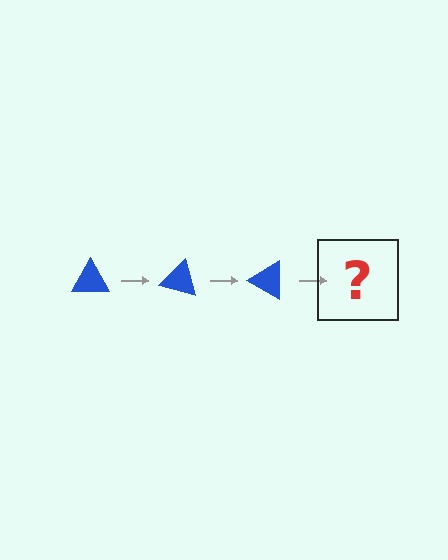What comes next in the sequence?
The next element should be a blue triangle rotated 45 degrees.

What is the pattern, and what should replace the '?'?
The pattern is that the triangle rotates 15 degrees each step. The '?' should be a blue triangle rotated 45 degrees.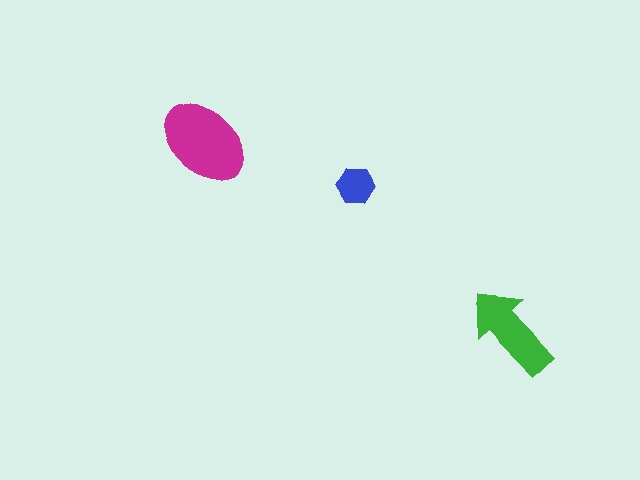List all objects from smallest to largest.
The blue hexagon, the green arrow, the magenta ellipse.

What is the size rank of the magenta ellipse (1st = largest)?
1st.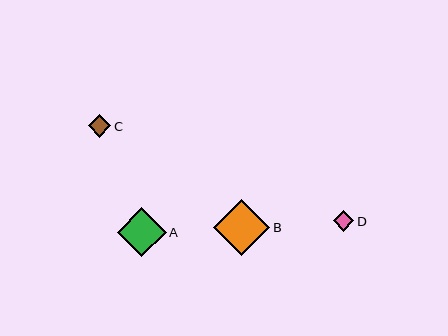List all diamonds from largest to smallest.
From largest to smallest: B, A, C, D.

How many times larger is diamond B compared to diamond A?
Diamond B is approximately 1.1 times the size of diamond A.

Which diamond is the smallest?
Diamond D is the smallest with a size of approximately 21 pixels.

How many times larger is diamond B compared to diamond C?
Diamond B is approximately 2.4 times the size of diamond C.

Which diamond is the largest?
Diamond B is the largest with a size of approximately 56 pixels.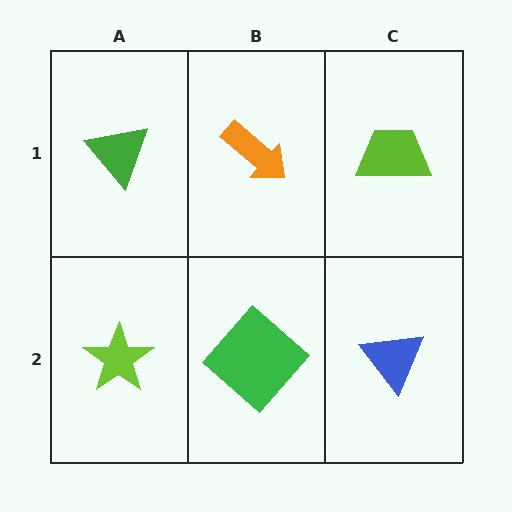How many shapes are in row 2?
3 shapes.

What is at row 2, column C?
A blue triangle.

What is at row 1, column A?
A green triangle.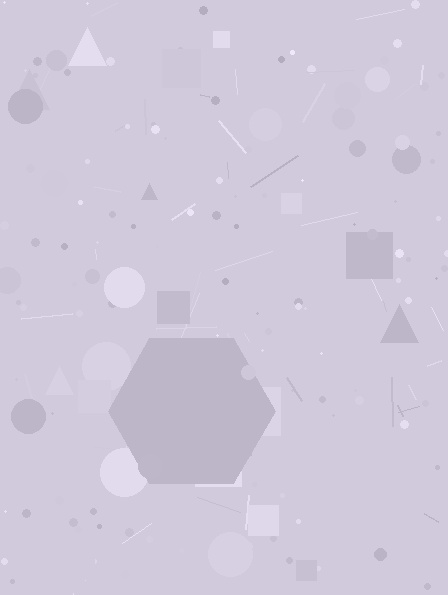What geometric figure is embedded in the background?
A hexagon is embedded in the background.